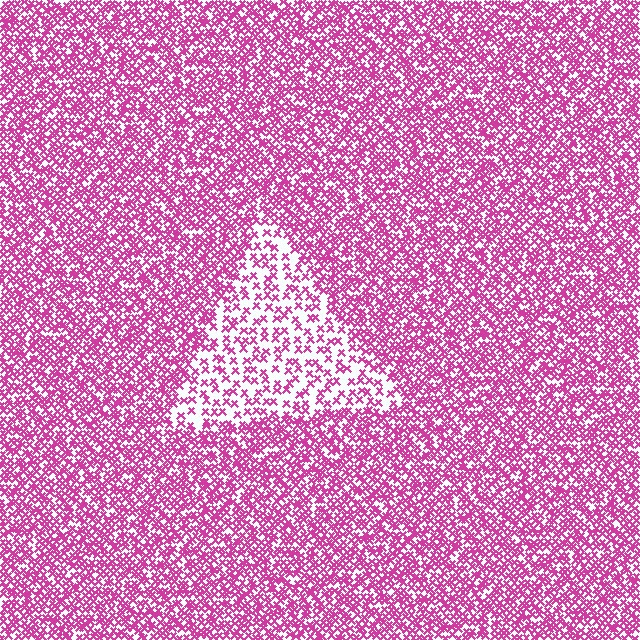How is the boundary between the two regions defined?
The boundary is defined by a change in element density (approximately 2.4x ratio). All elements are the same color, size, and shape.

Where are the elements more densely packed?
The elements are more densely packed outside the triangle boundary.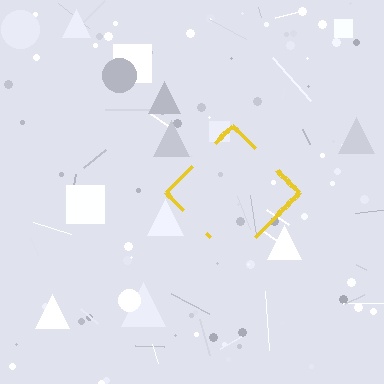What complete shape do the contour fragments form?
The contour fragments form a diamond.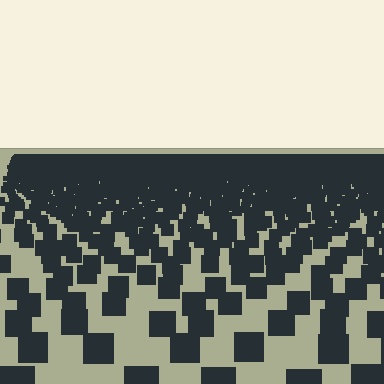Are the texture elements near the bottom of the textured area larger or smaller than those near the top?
Larger. Near the bottom, elements are closer to the viewer and appear at a bigger on-screen size.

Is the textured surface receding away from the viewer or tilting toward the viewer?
The surface is receding away from the viewer. Texture elements get smaller and denser toward the top.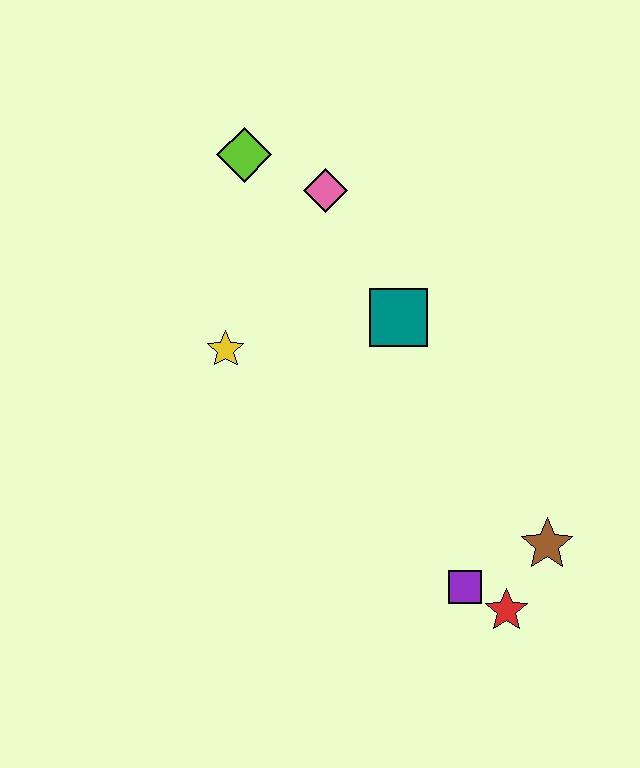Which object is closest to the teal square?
The pink diamond is closest to the teal square.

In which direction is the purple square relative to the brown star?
The purple square is to the left of the brown star.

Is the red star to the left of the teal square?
No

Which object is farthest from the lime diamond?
The red star is farthest from the lime diamond.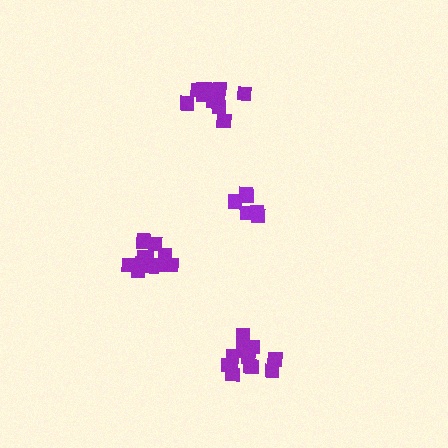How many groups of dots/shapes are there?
There are 4 groups.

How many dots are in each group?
Group 1: 12 dots, Group 2: 12 dots, Group 3: 12 dots, Group 4: 6 dots (42 total).